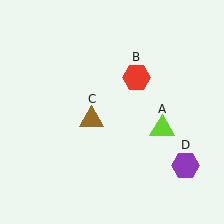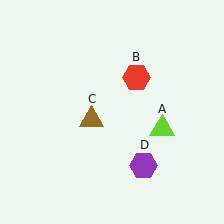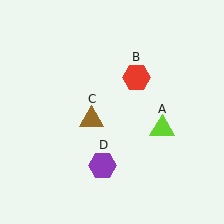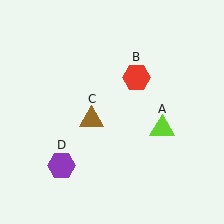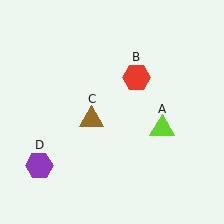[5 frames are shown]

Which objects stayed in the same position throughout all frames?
Lime triangle (object A) and red hexagon (object B) and brown triangle (object C) remained stationary.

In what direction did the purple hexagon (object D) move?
The purple hexagon (object D) moved left.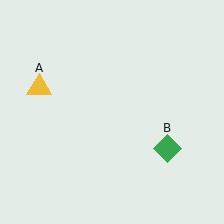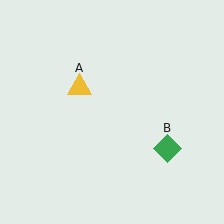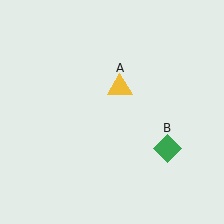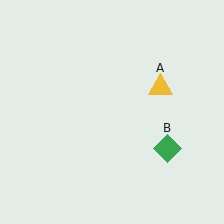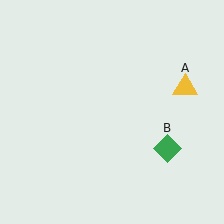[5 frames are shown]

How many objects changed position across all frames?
1 object changed position: yellow triangle (object A).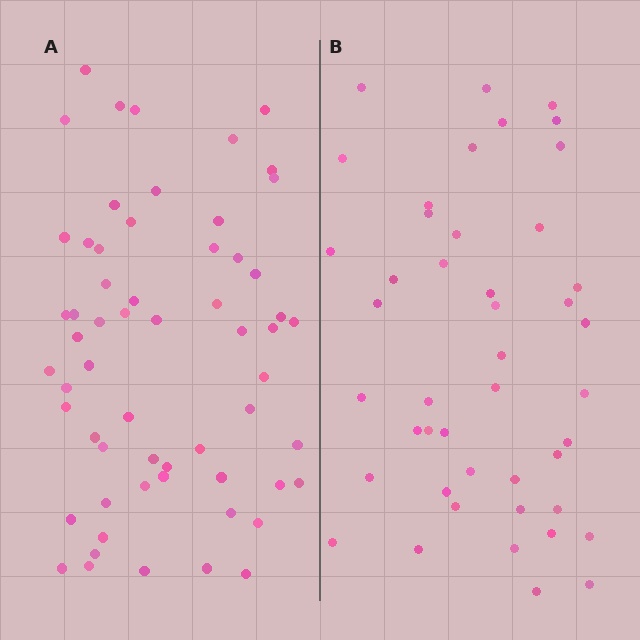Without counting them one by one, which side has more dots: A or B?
Region A (the left region) has more dots.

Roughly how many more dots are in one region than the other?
Region A has approximately 15 more dots than region B.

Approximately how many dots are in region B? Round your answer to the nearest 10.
About 40 dots. (The exact count is 45, which rounds to 40.)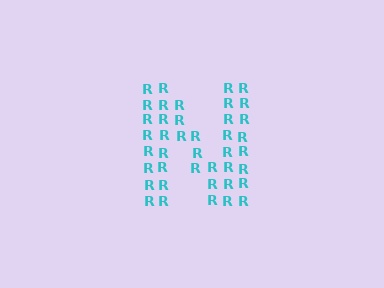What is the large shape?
The large shape is the letter N.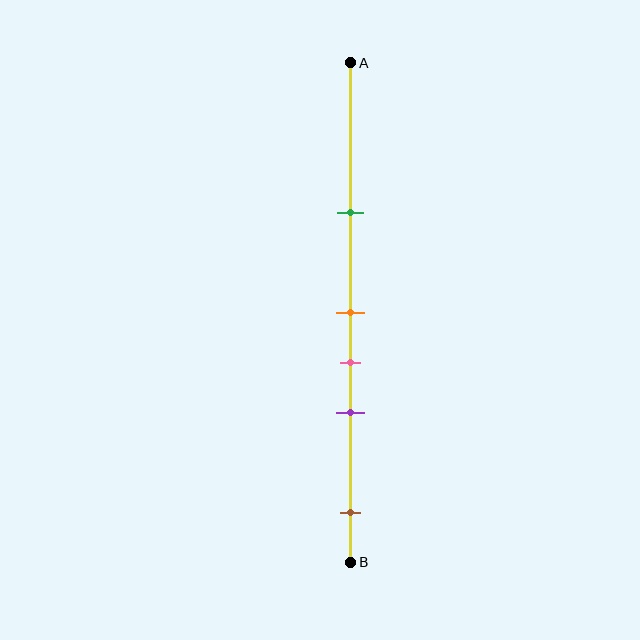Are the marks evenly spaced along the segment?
No, the marks are not evenly spaced.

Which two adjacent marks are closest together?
The orange and pink marks are the closest adjacent pair.